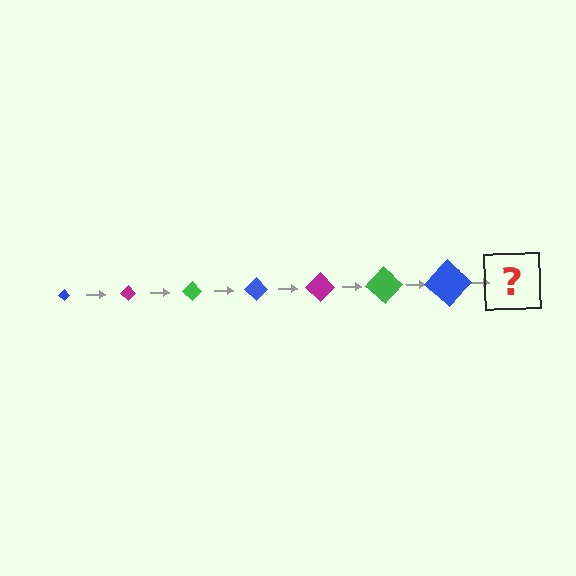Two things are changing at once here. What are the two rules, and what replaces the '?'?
The two rules are that the diamond grows larger each step and the color cycles through blue, magenta, and green. The '?' should be a magenta diamond, larger than the previous one.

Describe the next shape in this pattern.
It should be a magenta diamond, larger than the previous one.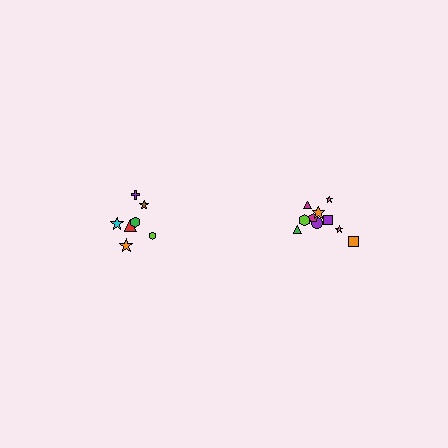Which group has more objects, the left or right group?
The right group.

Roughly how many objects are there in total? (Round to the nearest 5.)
Roughly 15 objects in total.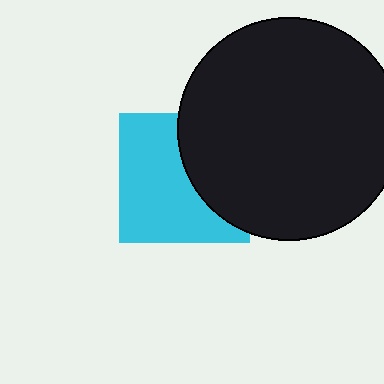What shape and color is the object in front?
The object in front is a black circle.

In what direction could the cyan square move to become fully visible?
The cyan square could move left. That would shift it out from behind the black circle entirely.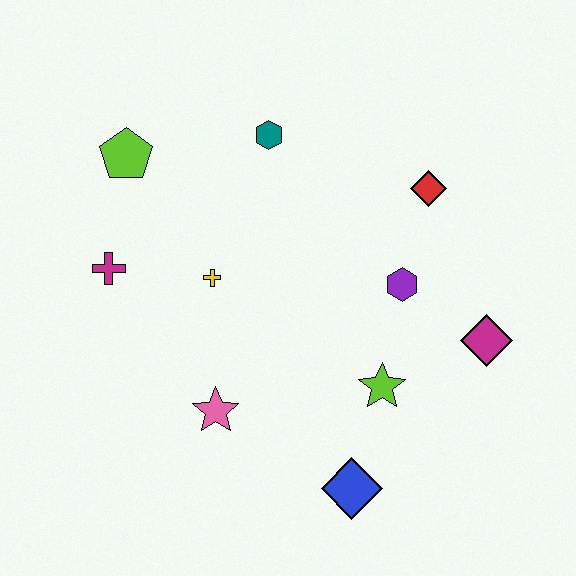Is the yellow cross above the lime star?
Yes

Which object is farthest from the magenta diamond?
The lime pentagon is farthest from the magenta diamond.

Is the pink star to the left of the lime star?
Yes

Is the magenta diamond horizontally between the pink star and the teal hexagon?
No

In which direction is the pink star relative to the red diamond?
The pink star is below the red diamond.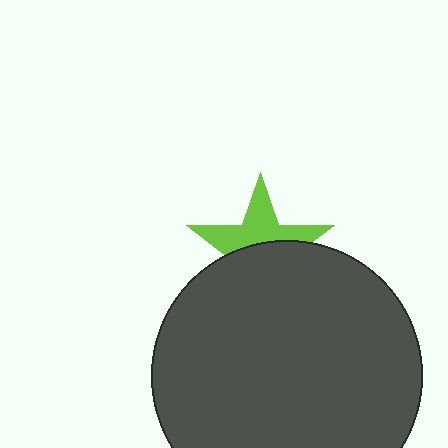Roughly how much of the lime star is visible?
About half of it is visible (roughly 47%).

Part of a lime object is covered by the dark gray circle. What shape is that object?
It is a star.